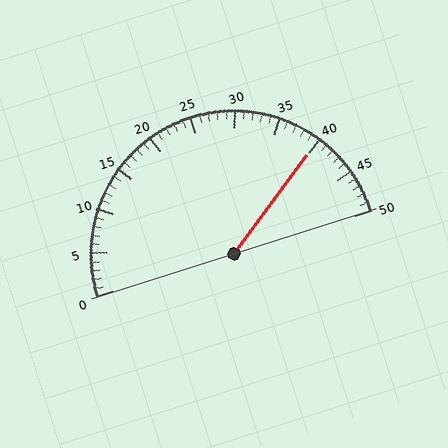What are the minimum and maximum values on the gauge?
The gauge ranges from 0 to 50.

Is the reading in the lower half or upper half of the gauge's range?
The reading is in the upper half of the range (0 to 50).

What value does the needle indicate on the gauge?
The needle indicates approximately 40.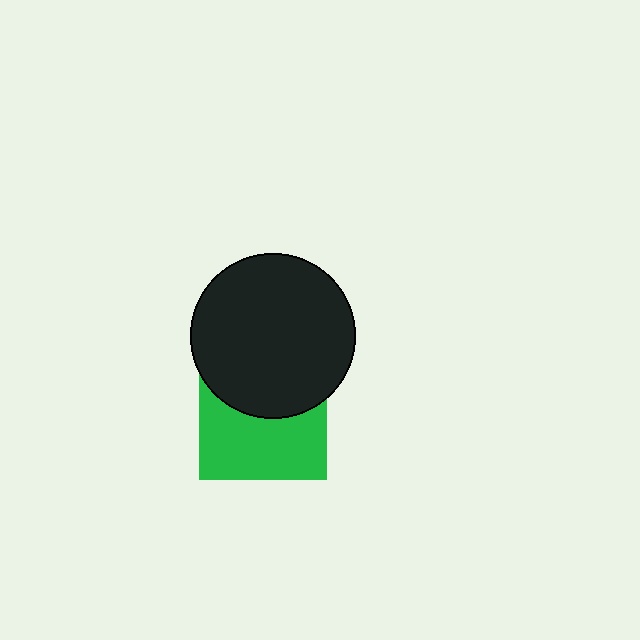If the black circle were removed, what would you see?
You would see the complete green square.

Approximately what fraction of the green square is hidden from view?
Roughly 45% of the green square is hidden behind the black circle.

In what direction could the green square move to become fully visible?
The green square could move down. That would shift it out from behind the black circle entirely.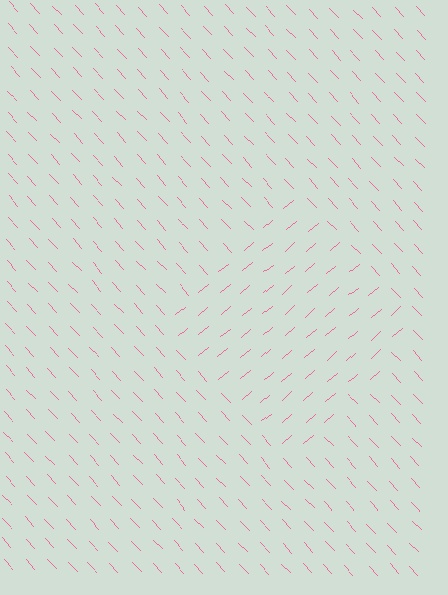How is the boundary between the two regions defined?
The boundary is defined purely by a change in line orientation (approximately 86 degrees difference). All lines are the same color and thickness.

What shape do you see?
I see a diamond.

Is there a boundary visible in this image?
Yes, there is a texture boundary formed by a change in line orientation.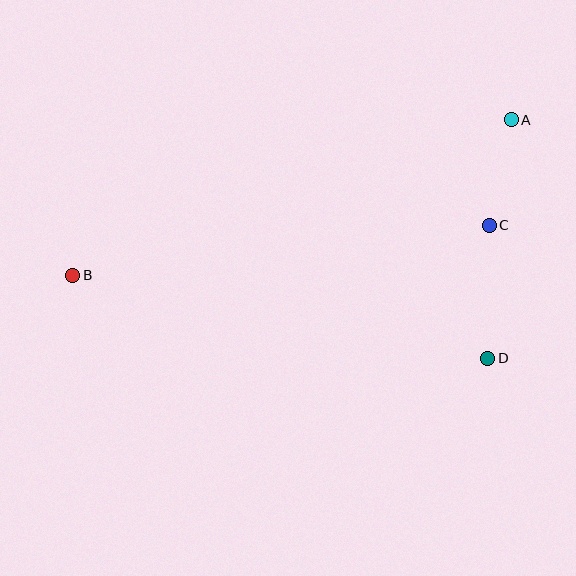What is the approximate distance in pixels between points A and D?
The distance between A and D is approximately 240 pixels.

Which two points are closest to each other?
Points A and C are closest to each other.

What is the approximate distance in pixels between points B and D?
The distance between B and D is approximately 423 pixels.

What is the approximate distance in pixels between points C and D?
The distance between C and D is approximately 133 pixels.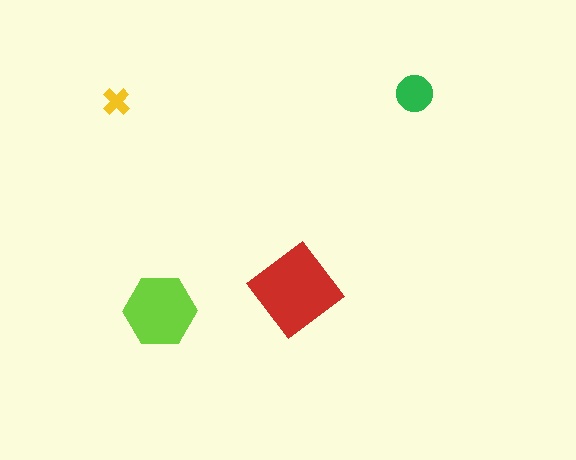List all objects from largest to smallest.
The red diamond, the lime hexagon, the green circle, the yellow cross.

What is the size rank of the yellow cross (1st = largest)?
4th.